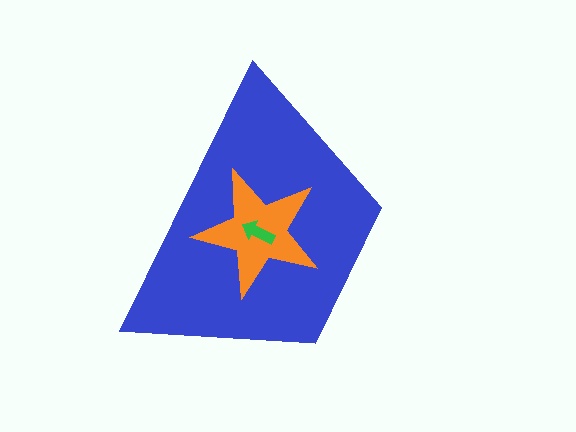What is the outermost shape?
The blue trapezoid.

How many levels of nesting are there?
3.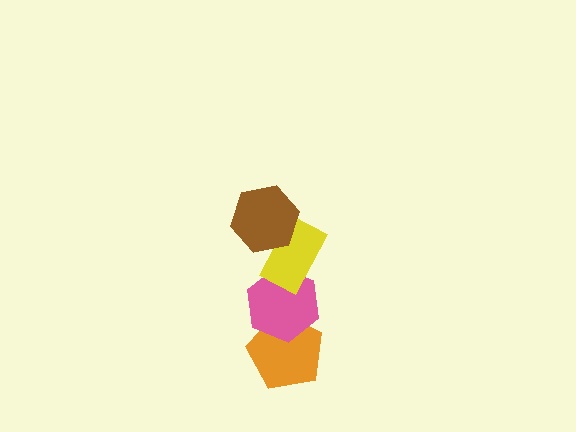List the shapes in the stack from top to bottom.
From top to bottom: the brown hexagon, the yellow rectangle, the pink hexagon, the orange pentagon.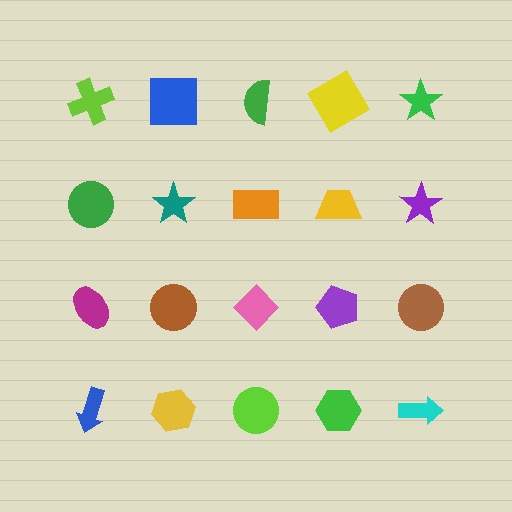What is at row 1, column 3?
A green semicircle.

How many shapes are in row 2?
5 shapes.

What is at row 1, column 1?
A lime cross.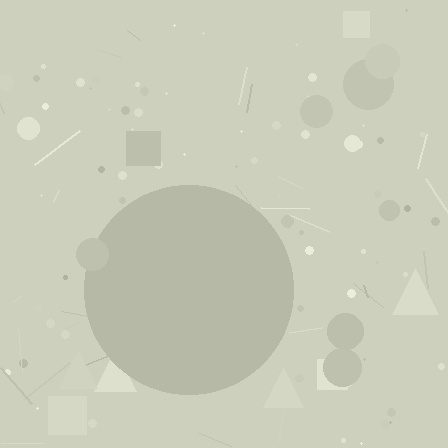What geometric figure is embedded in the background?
A circle is embedded in the background.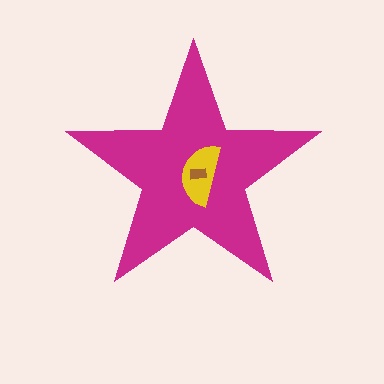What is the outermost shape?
The magenta star.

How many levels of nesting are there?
3.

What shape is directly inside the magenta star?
The yellow semicircle.